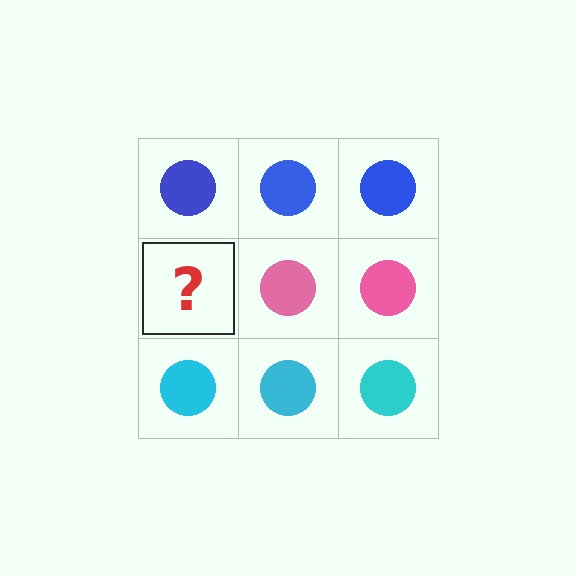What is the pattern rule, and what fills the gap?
The rule is that each row has a consistent color. The gap should be filled with a pink circle.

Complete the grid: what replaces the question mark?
The question mark should be replaced with a pink circle.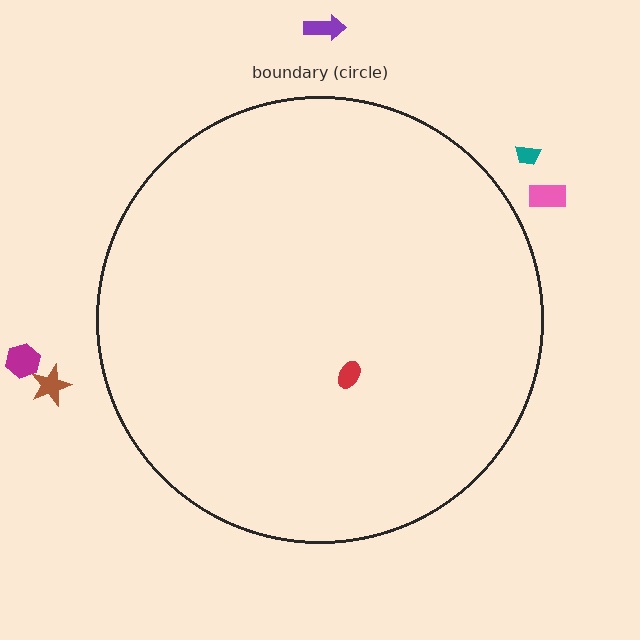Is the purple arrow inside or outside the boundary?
Outside.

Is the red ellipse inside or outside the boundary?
Inside.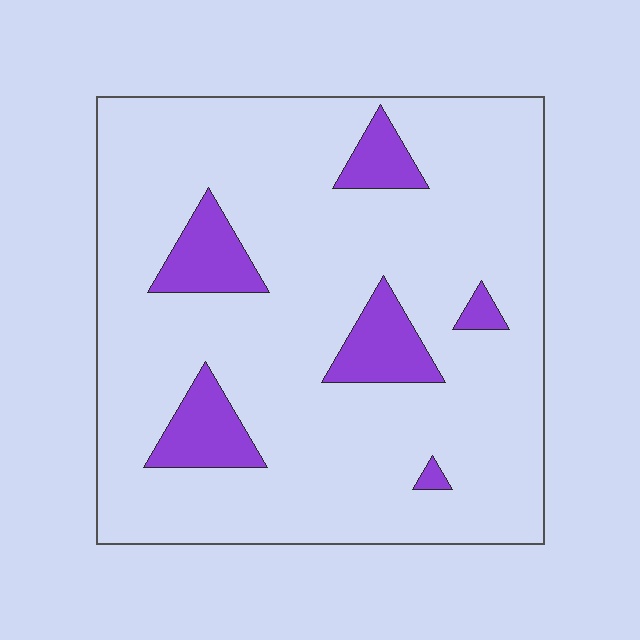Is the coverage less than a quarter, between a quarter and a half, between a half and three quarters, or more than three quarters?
Less than a quarter.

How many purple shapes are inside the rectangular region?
6.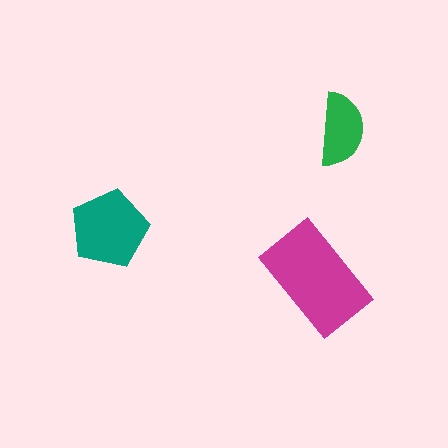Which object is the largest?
The magenta rectangle.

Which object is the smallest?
The green semicircle.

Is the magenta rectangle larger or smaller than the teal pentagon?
Larger.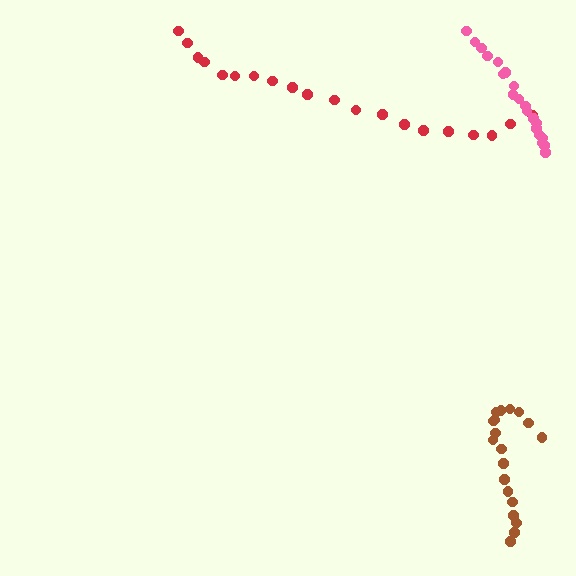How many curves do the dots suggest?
There are 3 distinct paths.